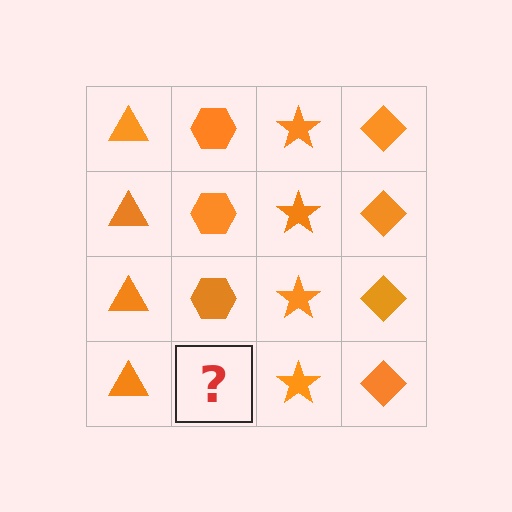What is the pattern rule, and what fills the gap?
The rule is that each column has a consistent shape. The gap should be filled with an orange hexagon.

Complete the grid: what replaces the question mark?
The question mark should be replaced with an orange hexagon.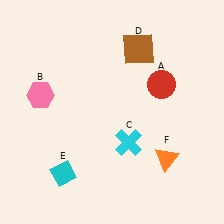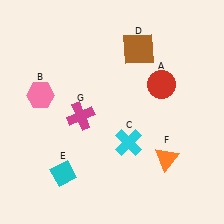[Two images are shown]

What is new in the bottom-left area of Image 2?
A magenta cross (G) was added in the bottom-left area of Image 2.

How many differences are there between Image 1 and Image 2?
There is 1 difference between the two images.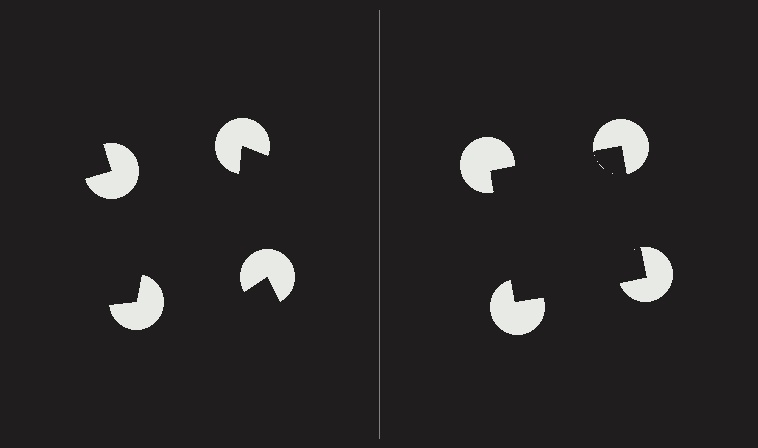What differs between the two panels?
The pac-man discs are positioned identically on both sides; only the wedge orientations differ. On the right they align to a square; on the left they are misaligned.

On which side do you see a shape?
An illusory square appears on the right side. On the left side the wedge cuts are rotated, so no coherent shape forms.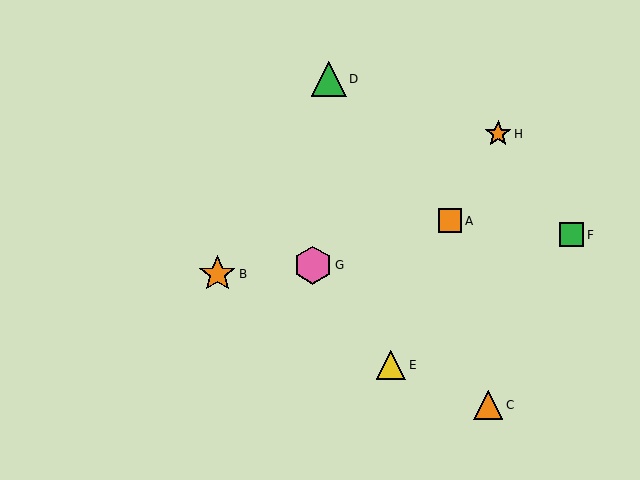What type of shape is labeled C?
Shape C is an orange triangle.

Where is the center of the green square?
The center of the green square is at (572, 235).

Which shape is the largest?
The pink hexagon (labeled G) is the largest.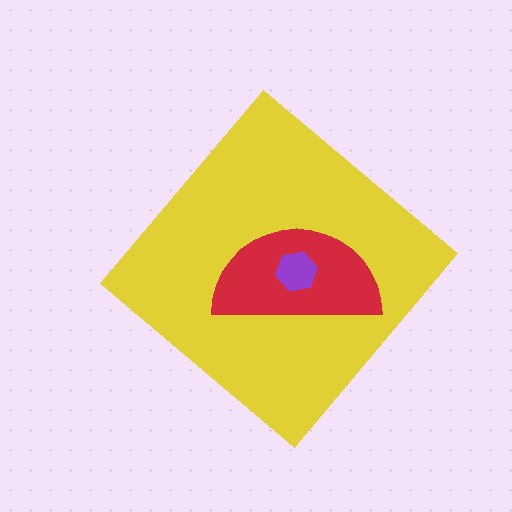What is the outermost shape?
The yellow diamond.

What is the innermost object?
The purple hexagon.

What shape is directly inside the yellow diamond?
The red semicircle.